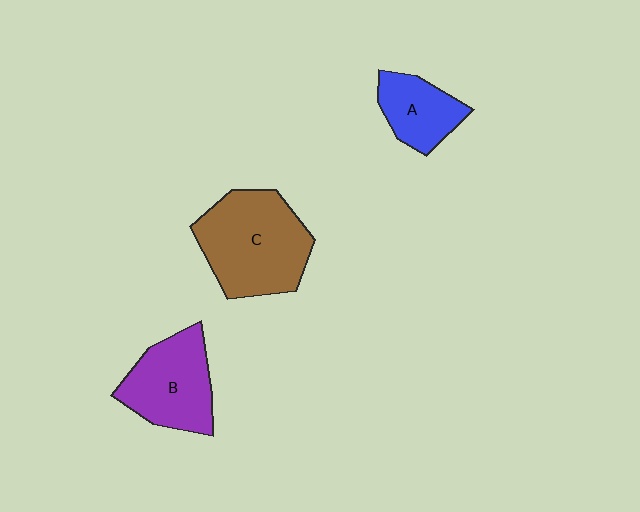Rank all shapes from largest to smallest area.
From largest to smallest: C (brown), B (purple), A (blue).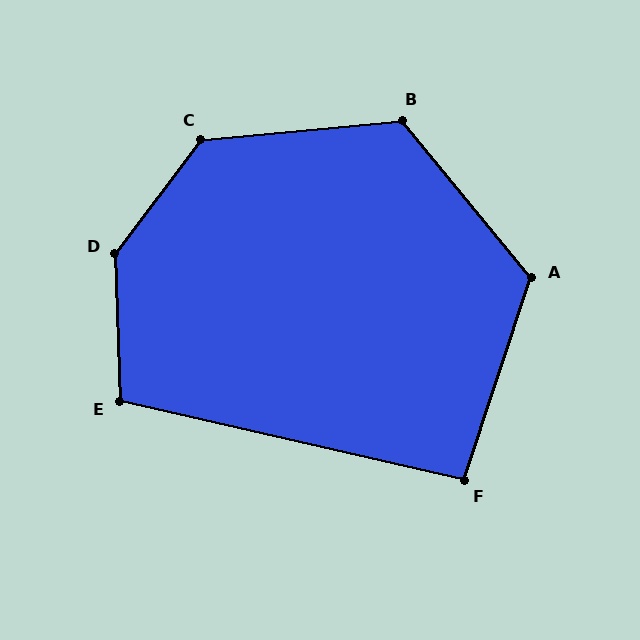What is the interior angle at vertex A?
Approximately 122 degrees (obtuse).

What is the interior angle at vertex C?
Approximately 133 degrees (obtuse).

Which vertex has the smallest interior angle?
F, at approximately 95 degrees.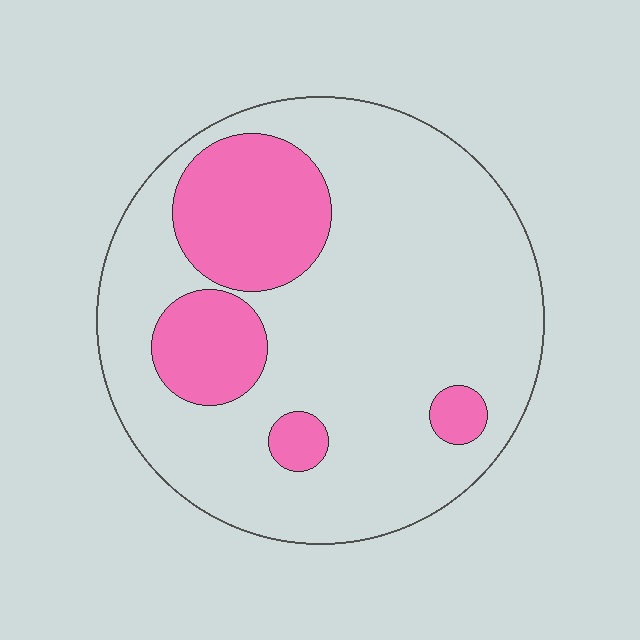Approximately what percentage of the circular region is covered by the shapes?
Approximately 25%.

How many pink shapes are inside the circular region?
4.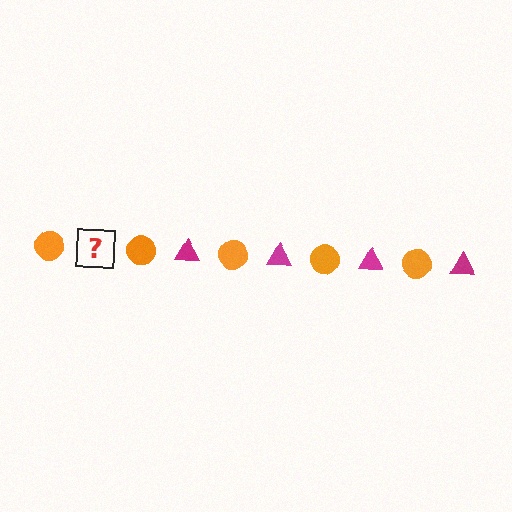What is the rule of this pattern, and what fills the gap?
The rule is that the pattern alternates between orange circle and magenta triangle. The gap should be filled with a magenta triangle.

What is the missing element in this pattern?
The missing element is a magenta triangle.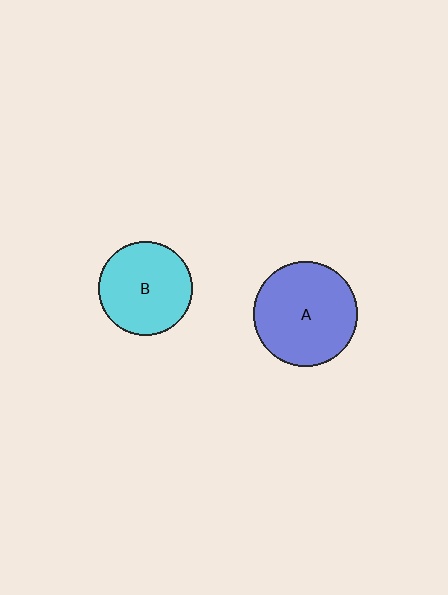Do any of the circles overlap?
No, none of the circles overlap.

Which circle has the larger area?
Circle A (blue).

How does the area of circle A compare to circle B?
Approximately 1.2 times.